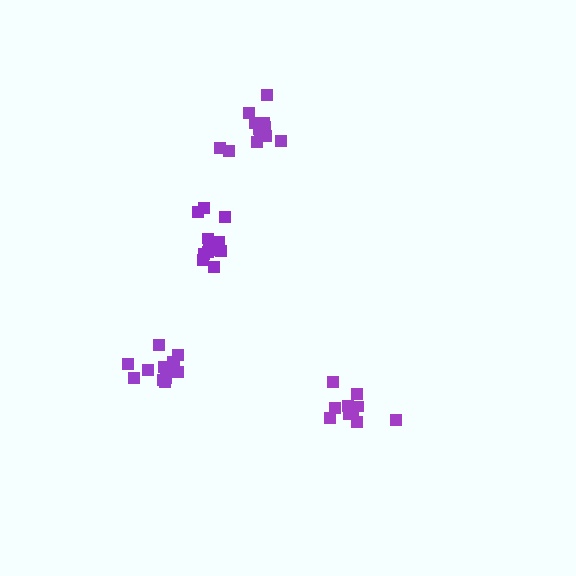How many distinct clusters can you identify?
There are 4 distinct clusters.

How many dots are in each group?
Group 1: 13 dots, Group 2: 14 dots, Group 3: 10 dots, Group 4: 13 dots (50 total).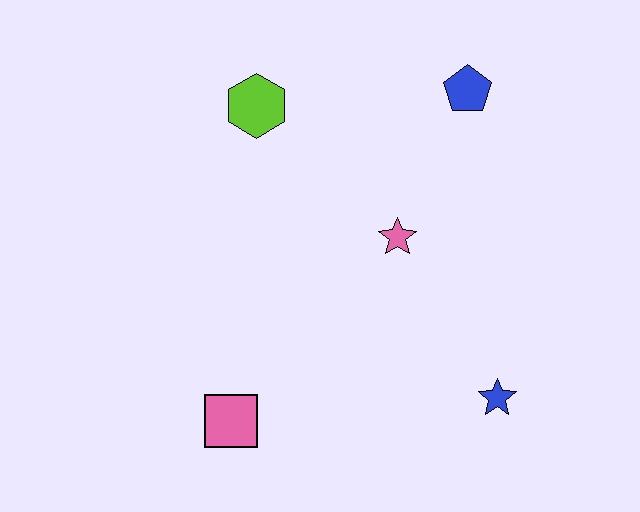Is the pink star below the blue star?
No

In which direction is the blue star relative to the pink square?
The blue star is to the right of the pink square.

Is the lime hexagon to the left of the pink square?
No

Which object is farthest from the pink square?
The blue pentagon is farthest from the pink square.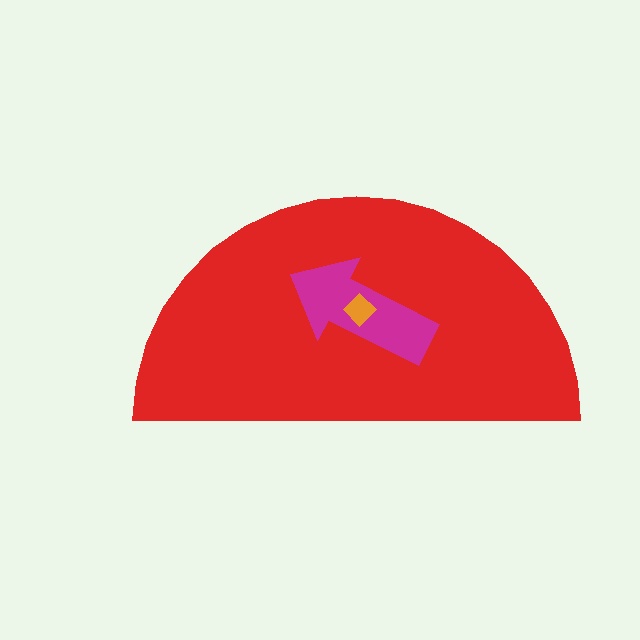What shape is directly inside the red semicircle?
The magenta arrow.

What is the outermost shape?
The red semicircle.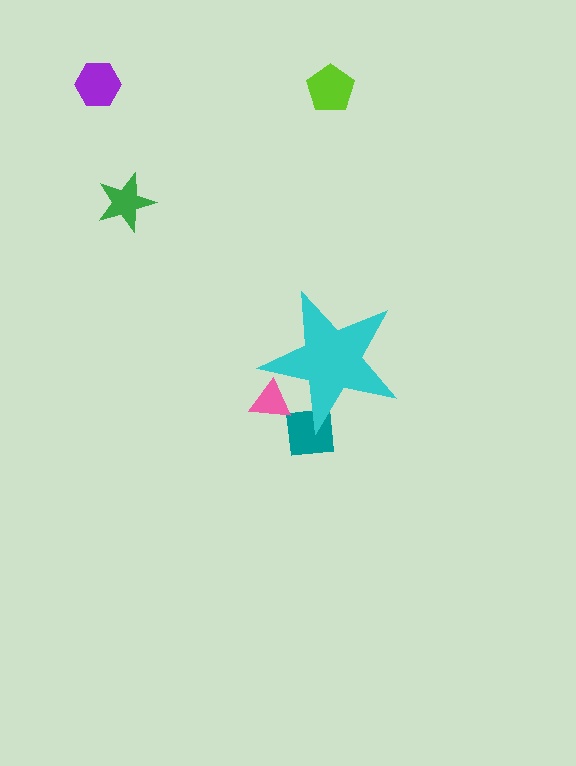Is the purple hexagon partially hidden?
No, the purple hexagon is fully visible.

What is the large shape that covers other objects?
A cyan star.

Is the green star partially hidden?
No, the green star is fully visible.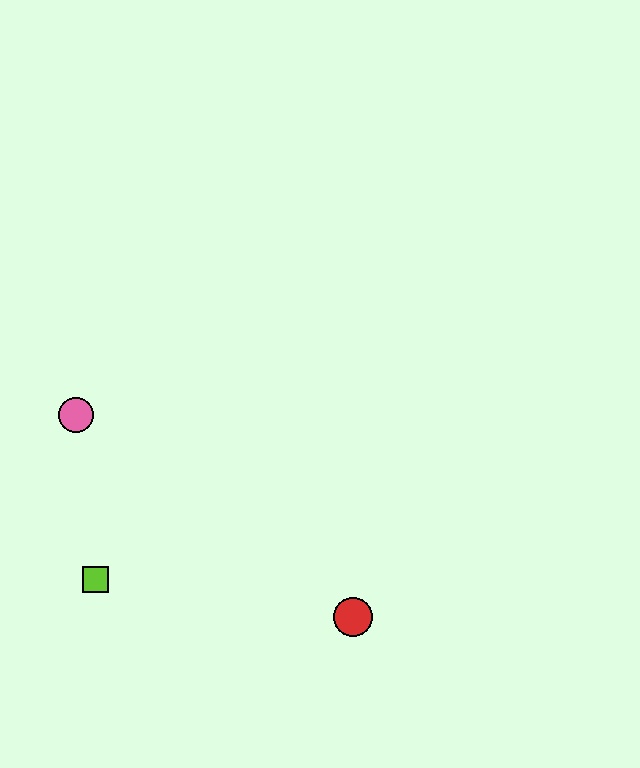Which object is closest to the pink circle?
The lime square is closest to the pink circle.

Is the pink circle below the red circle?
No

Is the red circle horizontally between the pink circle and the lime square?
No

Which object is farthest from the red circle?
The pink circle is farthest from the red circle.